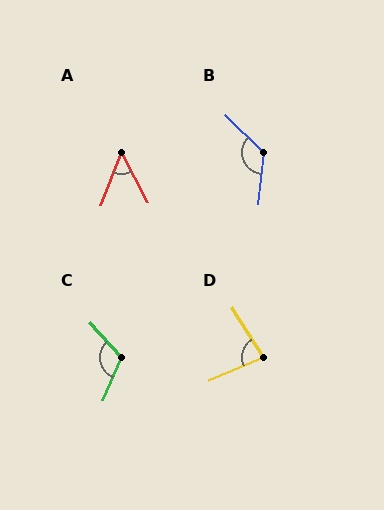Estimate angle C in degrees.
Approximately 115 degrees.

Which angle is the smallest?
A, at approximately 49 degrees.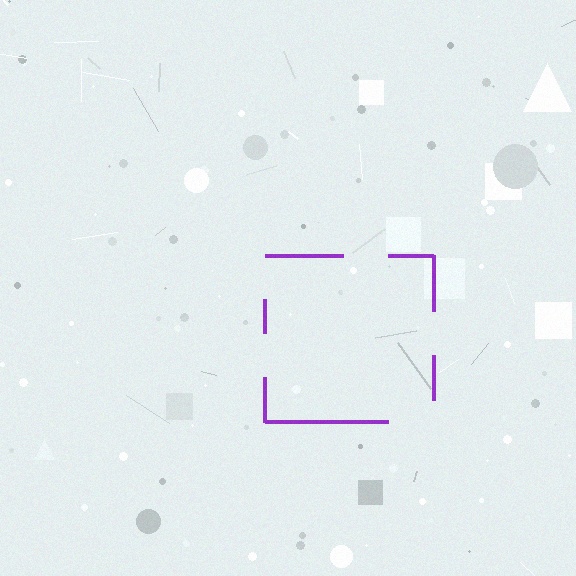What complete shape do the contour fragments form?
The contour fragments form a square.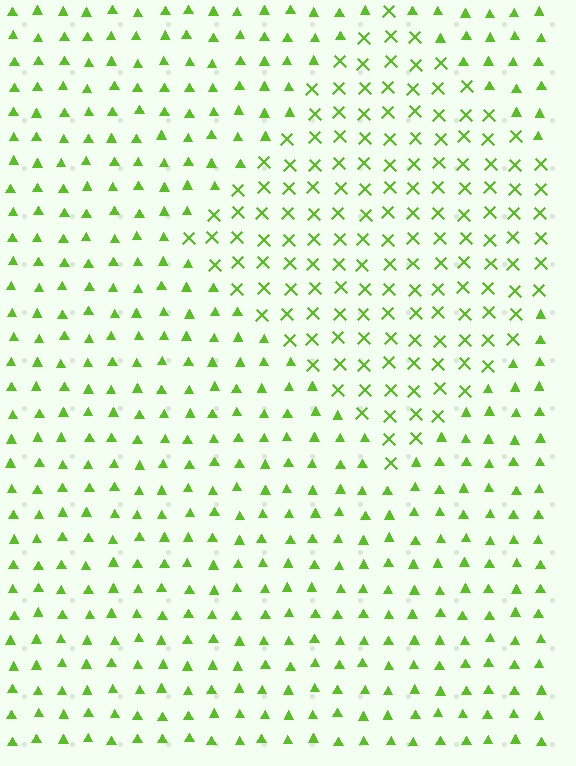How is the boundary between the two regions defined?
The boundary is defined by a change in element shape: X marks inside vs. triangles outside. All elements share the same color and spacing.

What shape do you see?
I see a diamond.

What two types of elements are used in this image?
The image uses X marks inside the diamond region and triangles outside it.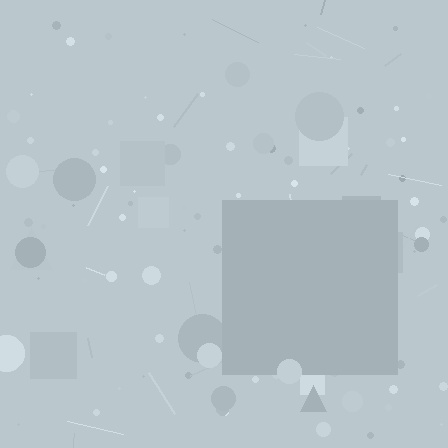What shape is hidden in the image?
A square is hidden in the image.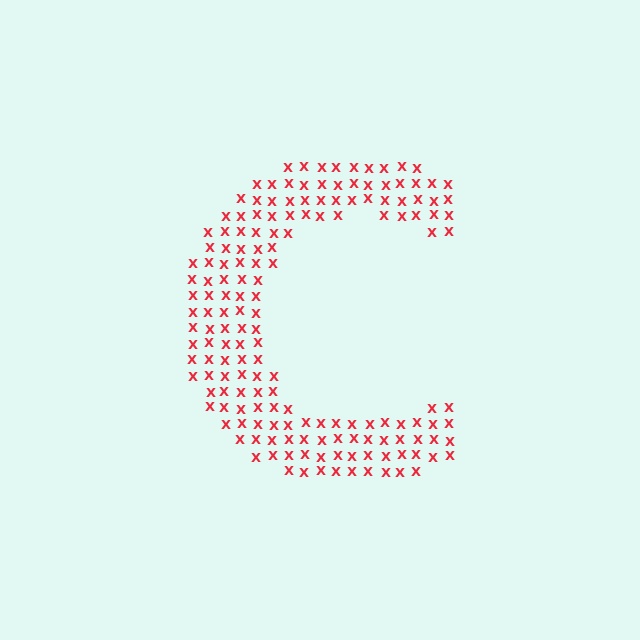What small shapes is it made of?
It is made of small letter X's.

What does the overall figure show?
The overall figure shows the letter C.